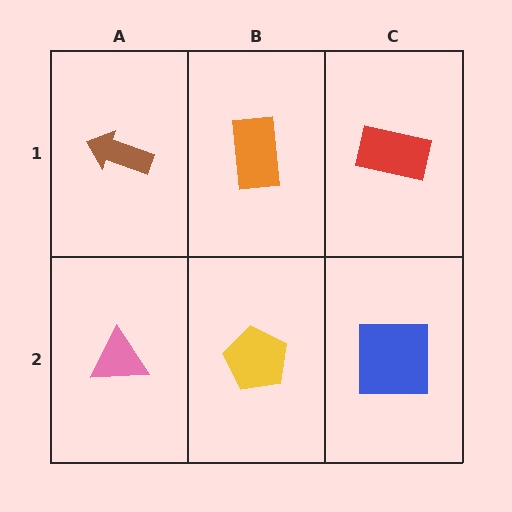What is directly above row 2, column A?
A brown arrow.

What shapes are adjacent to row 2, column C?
A red rectangle (row 1, column C), a yellow pentagon (row 2, column B).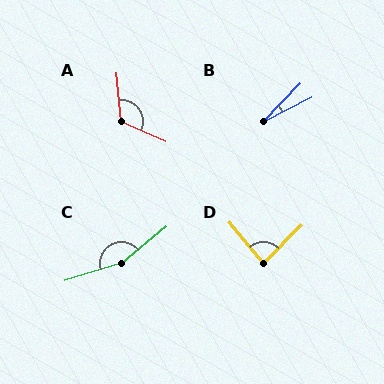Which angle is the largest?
C, at approximately 158 degrees.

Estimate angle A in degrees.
Approximately 119 degrees.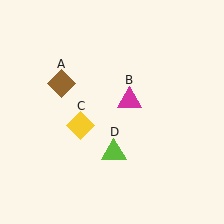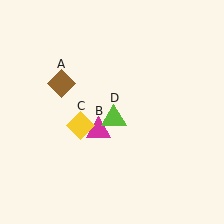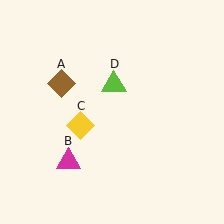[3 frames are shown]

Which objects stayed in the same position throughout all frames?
Brown diamond (object A) and yellow diamond (object C) remained stationary.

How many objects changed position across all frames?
2 objects changed position: magenta triangle (object B), lime triangle (object D).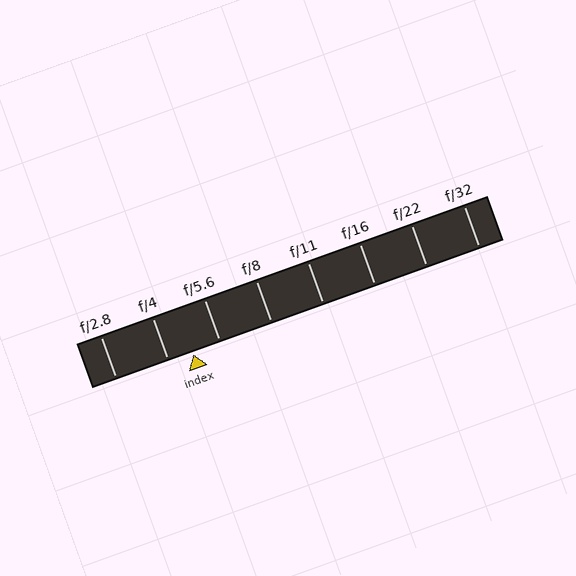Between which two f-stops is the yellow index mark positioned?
The index mark is between f/4 and f/5.6.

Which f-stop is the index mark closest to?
The index mark is closest to f/4.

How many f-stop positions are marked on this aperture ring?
There are 8 f-stop positions marked.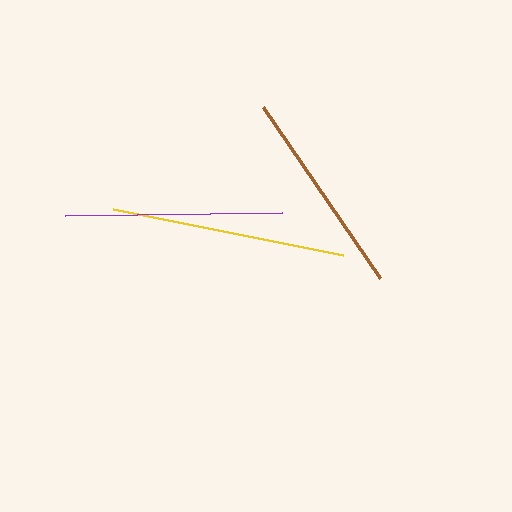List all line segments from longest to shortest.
From longest to shortest: yellow, purple, brown.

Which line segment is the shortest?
The brown line is the shortest at approximately 207 pixels.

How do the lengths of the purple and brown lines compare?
The purple and brown lines are approximately the same length.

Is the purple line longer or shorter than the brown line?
The purple line is longer than the brown line.